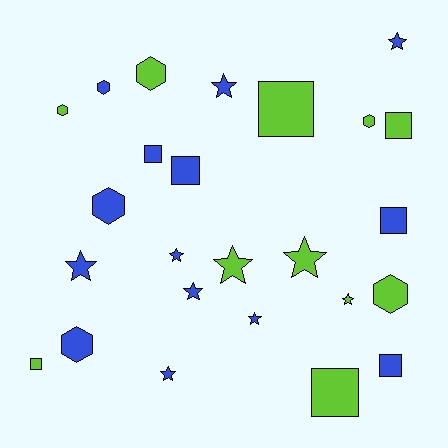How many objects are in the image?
There are 25 objects.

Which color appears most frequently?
Blue, with 14 objects.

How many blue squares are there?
There are 4 blue squares.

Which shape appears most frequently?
Star, with 10 objects.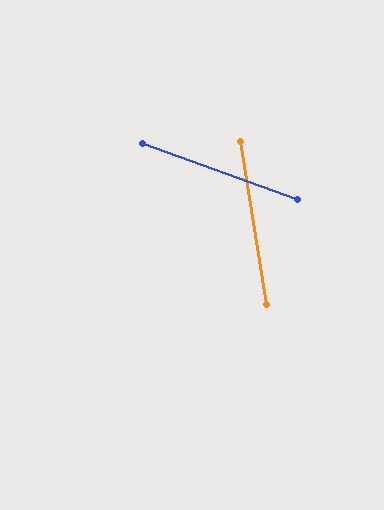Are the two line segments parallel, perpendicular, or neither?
Neither parallel nor perpendicular — they differ by about 61°.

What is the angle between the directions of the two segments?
Approximately 61 degrees.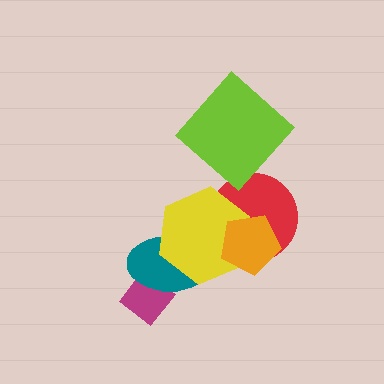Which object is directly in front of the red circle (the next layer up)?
The yellow hexagon is directly in front of the red circle.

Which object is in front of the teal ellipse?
The yellow hexagon is in front of the teal ellipse.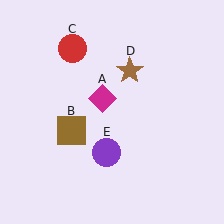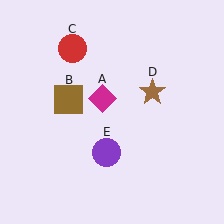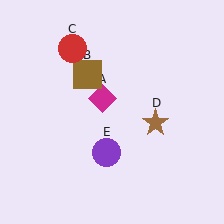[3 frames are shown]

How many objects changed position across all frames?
2 objects changed position: brown square (object B), brown star (object D).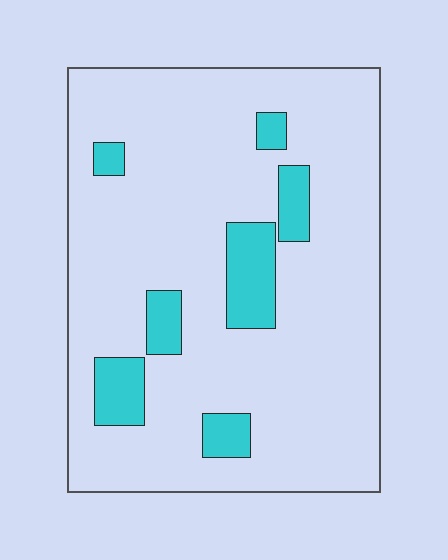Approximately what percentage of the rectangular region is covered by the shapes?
Approximately 15%.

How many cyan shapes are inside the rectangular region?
7.